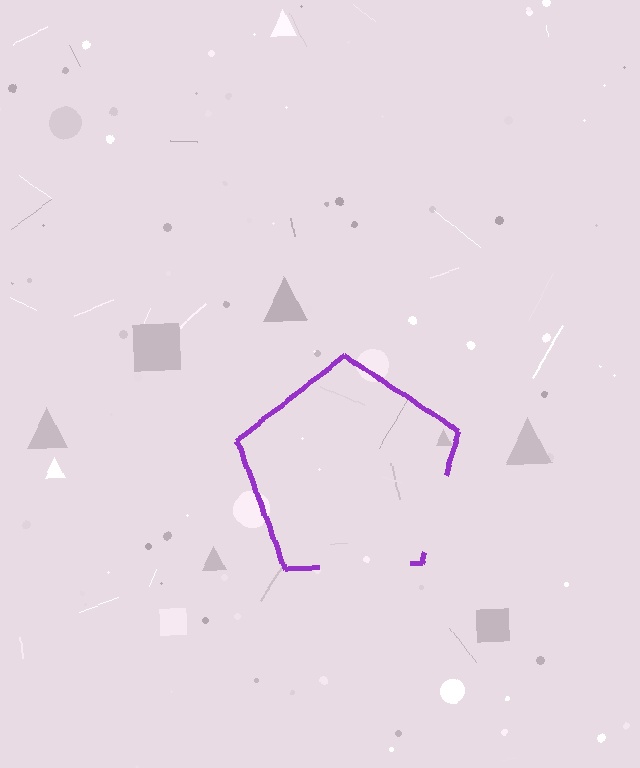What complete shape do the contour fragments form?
The contour fragments form a pentagon.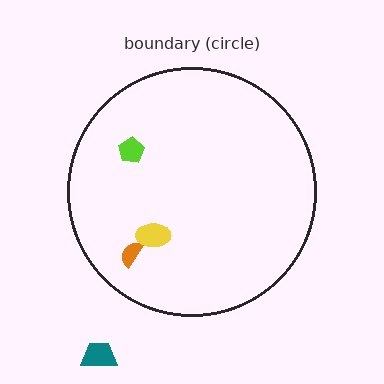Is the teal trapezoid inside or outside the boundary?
Outside.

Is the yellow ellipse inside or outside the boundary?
Inside.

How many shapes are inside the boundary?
3 inside, 1 outside.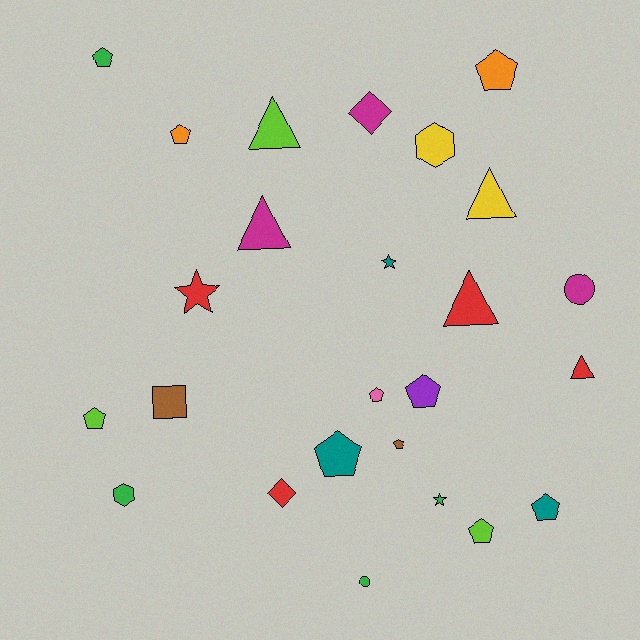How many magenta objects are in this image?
There are 3 magenta objects.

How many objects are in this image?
There are 25 objects.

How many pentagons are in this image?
There are 10 pentagons.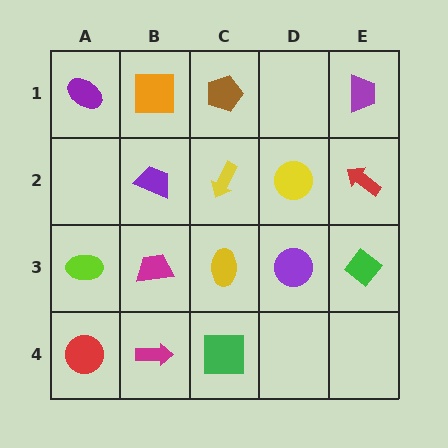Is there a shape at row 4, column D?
No, that cell is empty.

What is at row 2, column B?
A purple trapezoid.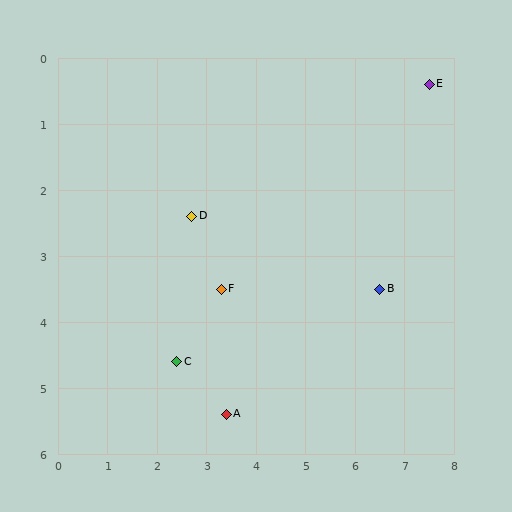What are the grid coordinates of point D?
Point D is at approximately (2.7, 2.4).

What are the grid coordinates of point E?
Point E is at approximately (7.5, 0.4).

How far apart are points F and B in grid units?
Points F and B are about 3.2 grid units apart.